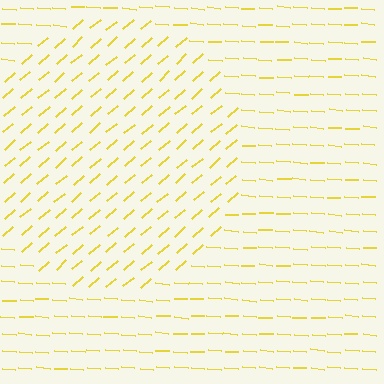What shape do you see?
I see a circle.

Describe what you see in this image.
The image is filled with small yellow line segments. A circle region in the image has lines oriented differently from the surrounding lines, creating a visible texture boundary.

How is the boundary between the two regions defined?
The boundary is defined purely by a change in line orientation (approximately 45 degrees difference). All lines are the same color and thickness.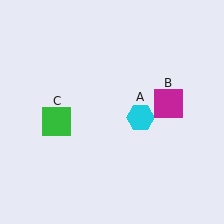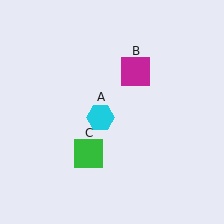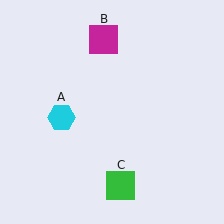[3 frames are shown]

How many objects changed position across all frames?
3 objects changed position: cyan hexagon (object A), magenta square (object B), green square (object C).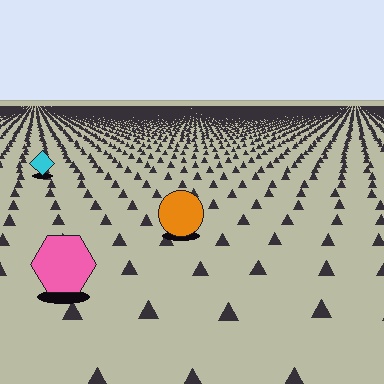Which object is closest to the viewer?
The pink hexagon is closest. The texture marks near it are larger and more spread out.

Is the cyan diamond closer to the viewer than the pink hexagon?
No. The pink hexagon is closer — you can tell from the texture gradient: the ground texture is coarser near it.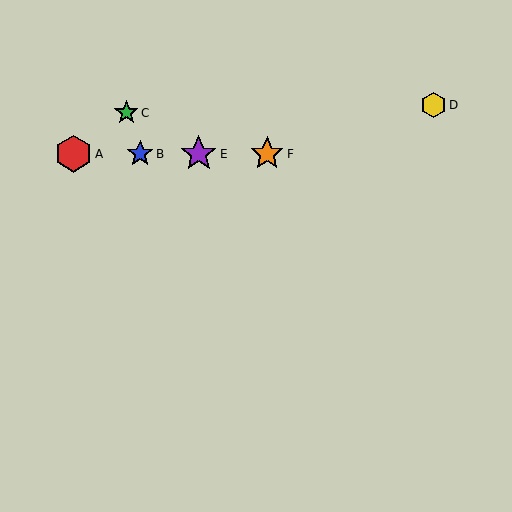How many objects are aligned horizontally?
4 objects (A, B, E, F) are aligned horizontally.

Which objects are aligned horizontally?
Objects A, B, E, F are aligned horizontally.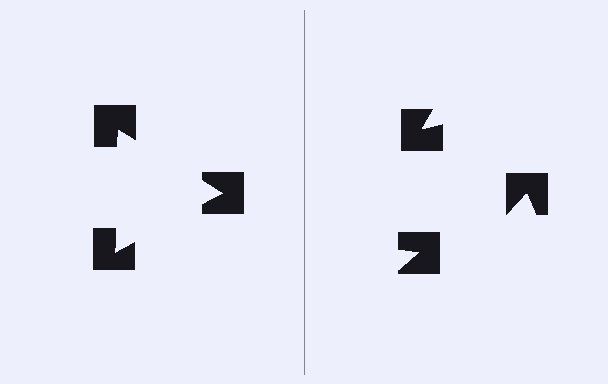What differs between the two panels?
The notched squares are positioned identically on both sides; only the wedge orientations differ. On the left they align to a triangle; on the right they are misaligned.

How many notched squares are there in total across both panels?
6 — 3 on each side.